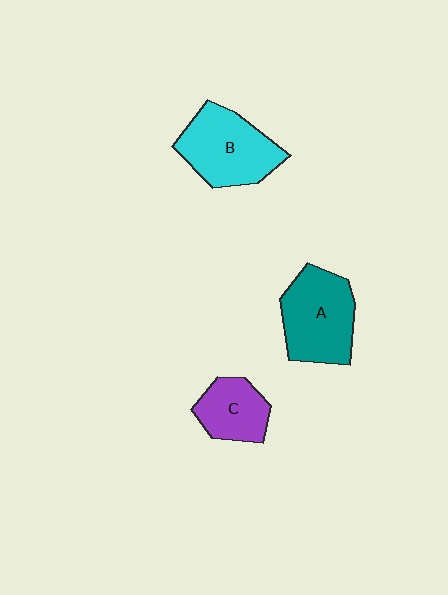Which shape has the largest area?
Shape A (teal).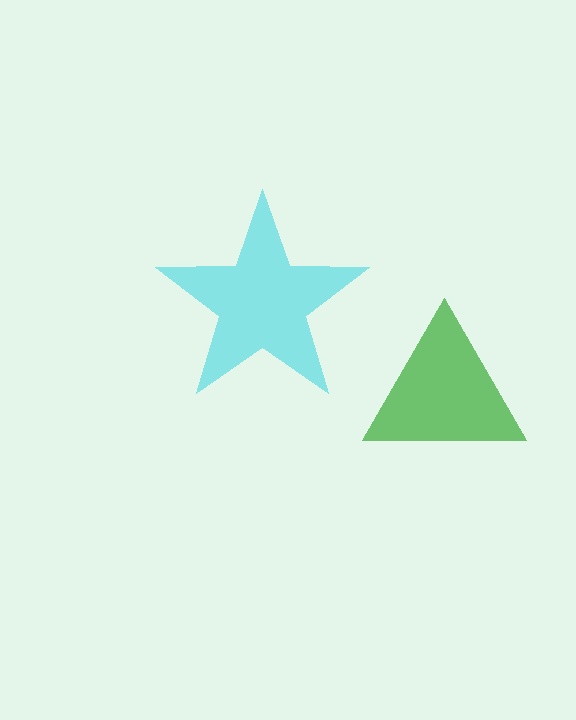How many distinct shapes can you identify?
There are 2 distinct shapes: a green triangle, a cyan star.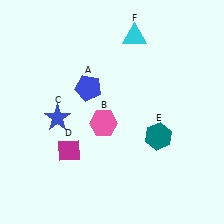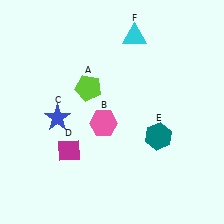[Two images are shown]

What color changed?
The pentagon (A) changed from blue in Image 1 to lime in Image 2.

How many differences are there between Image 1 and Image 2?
There is 1 difference between the two images.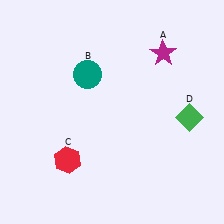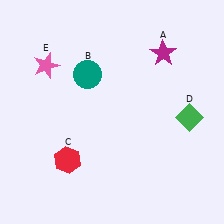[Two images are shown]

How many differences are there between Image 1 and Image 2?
There is 1 difference between the two images.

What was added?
A pink star (E) was added in Image 2.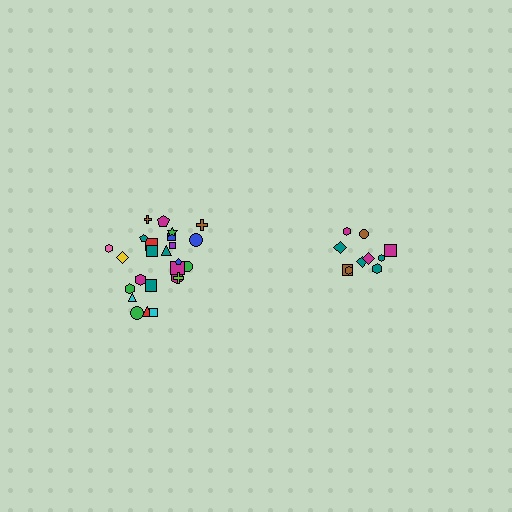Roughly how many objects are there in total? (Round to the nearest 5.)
Roughly 35 objects in total.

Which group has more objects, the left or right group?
The left group.